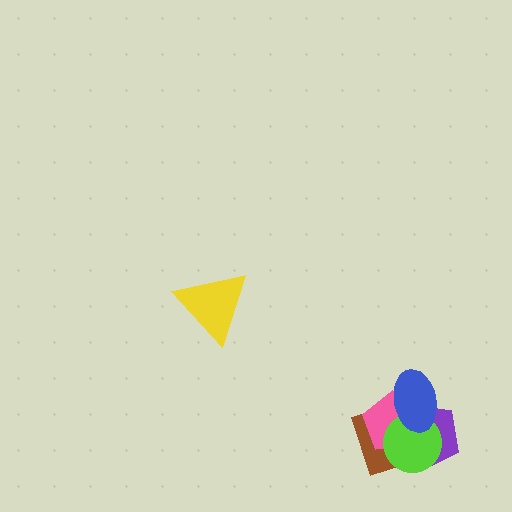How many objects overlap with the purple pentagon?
4 objects overlap with the purple pentagon.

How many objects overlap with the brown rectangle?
4 objects overlap with the brown rectangle.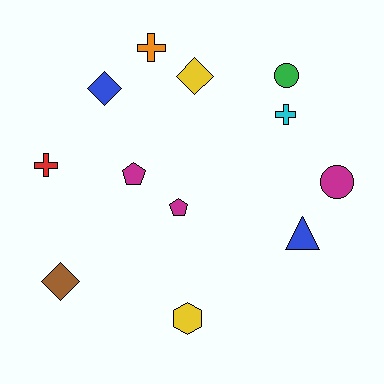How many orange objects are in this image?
There is 1 orange object.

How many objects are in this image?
There are 12 objects.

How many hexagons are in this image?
There is 1 hexagon.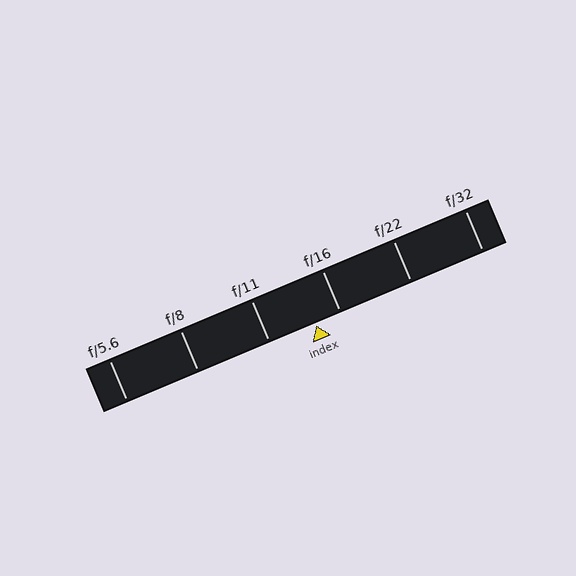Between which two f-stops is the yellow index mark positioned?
The index mark is between f/11 and f/16.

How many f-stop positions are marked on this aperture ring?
There are 6 f-stop positions marked.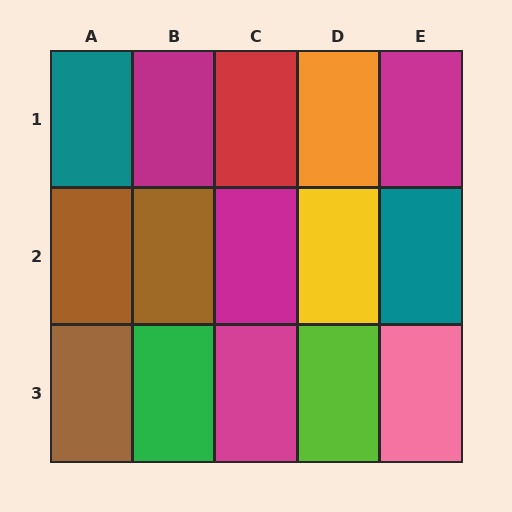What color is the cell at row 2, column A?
Brown.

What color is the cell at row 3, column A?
Brown.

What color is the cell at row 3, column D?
Lime.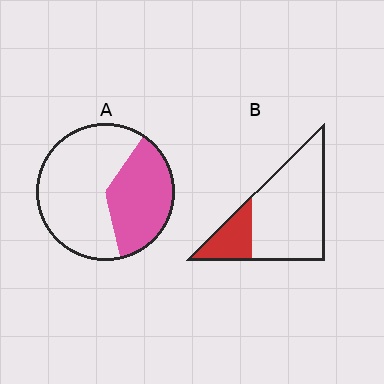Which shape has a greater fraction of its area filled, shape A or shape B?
Shape A.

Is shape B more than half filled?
No.